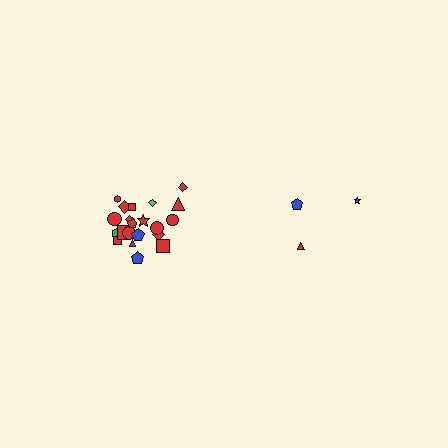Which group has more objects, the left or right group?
The left group.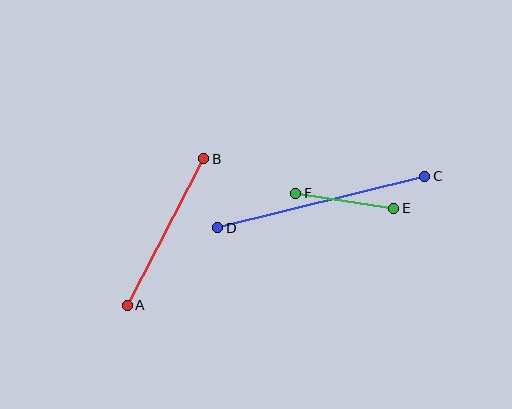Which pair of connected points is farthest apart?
Points C and D are farthest apart.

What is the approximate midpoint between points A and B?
The midpoint is at approximately (166, 232) pixels.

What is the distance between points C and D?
The distance is approximately 213 pixels.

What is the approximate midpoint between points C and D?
The midpoint is at approximately (321, 202) pixels.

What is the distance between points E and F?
The distance is approximately 99 pixels.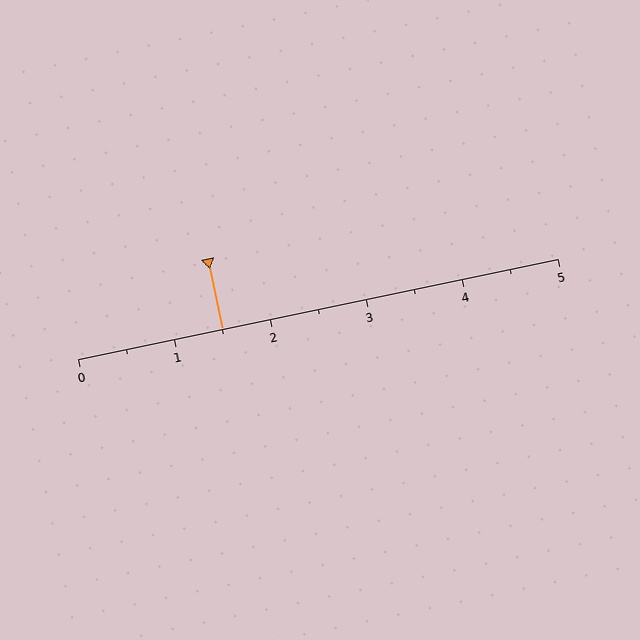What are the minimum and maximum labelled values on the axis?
The axis runs from 0 to 5.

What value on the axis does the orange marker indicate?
The marker indicates approximately 1.5.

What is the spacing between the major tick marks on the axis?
The major ticks are spaced 1 apart.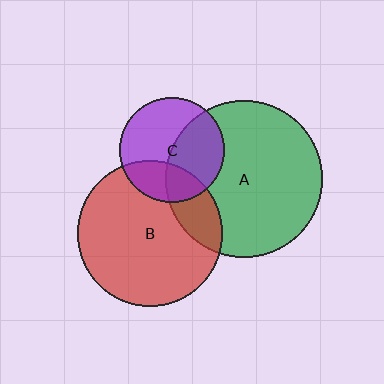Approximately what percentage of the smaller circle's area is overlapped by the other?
Approximately 25%.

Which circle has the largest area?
Circle A (green).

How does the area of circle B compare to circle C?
Approximately 1.9 times.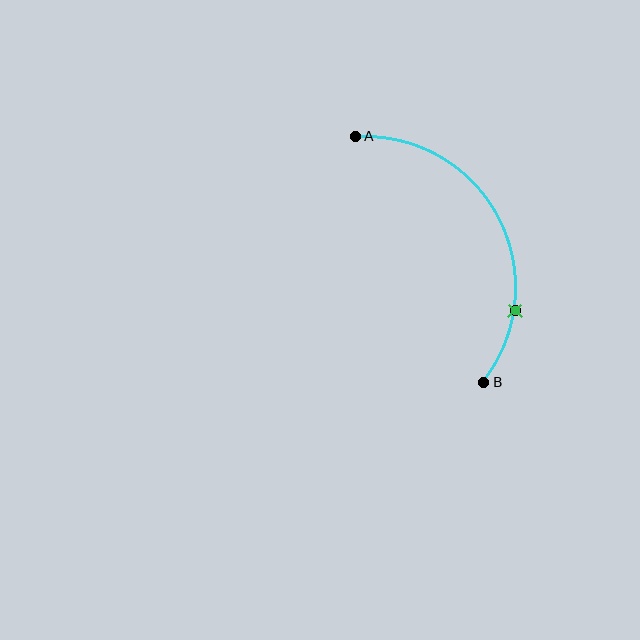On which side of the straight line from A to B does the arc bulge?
The arc bulges to the right of the straight line connecting A and B.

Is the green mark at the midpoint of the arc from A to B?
No. The green mark lies on the arc but is closer to endpoint B. The arc midpoint would be at the point on the curve equidistant along the arc from both A and B.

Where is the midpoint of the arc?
The arc midpoint is the point on the curve farthest from the straight line joining A and B. It sits to the right of that line.